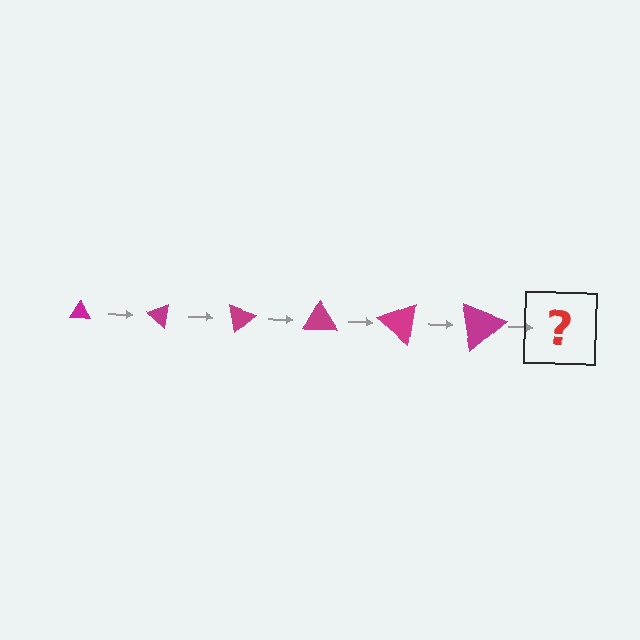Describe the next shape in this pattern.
It should be a triangle, larger than the previous one and rotated 240 degrees from the start.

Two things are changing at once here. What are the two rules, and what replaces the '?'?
The two rules are that the triangle grows larger each step and it rotates 40 degrees each step. The '?' should be a triangle, larger than the previous one and rotated 240 degrees from the start.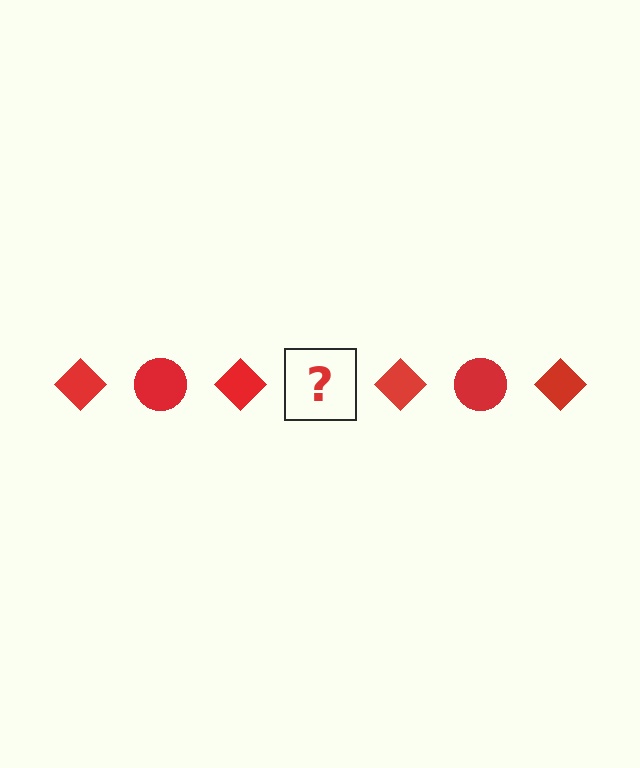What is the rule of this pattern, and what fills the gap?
The rule is that the pattern cycles through diamond, circle shapes in red. The gap should be filled with a red circle.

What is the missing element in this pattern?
The missing element is a red circle.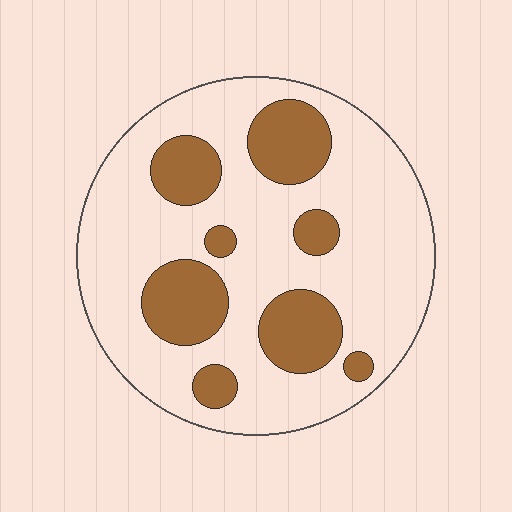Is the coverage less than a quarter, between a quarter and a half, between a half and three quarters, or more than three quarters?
Between a quarter and a half.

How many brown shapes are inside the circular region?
8.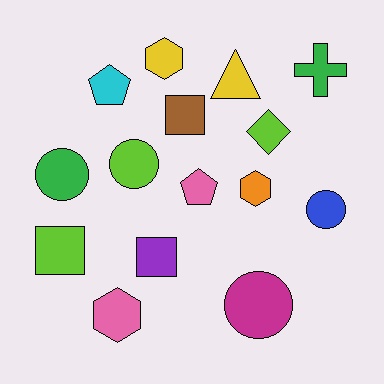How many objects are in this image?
There are 15 objects.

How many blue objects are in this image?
There is 1 blue object.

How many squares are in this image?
There are 3 squares.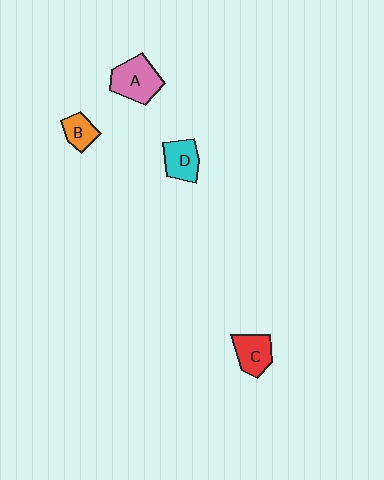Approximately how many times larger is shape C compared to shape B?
Approximately 1.4 times.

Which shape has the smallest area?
Shape B (orange).